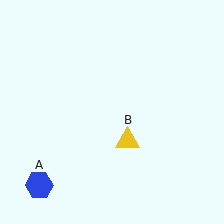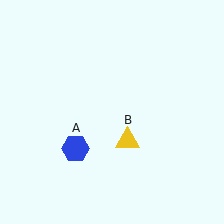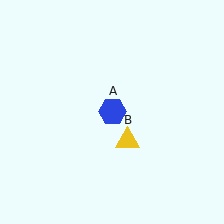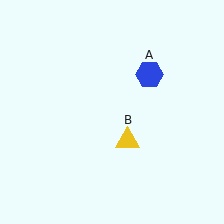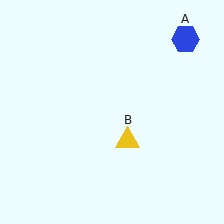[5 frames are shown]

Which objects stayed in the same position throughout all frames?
Yellow triangle (object B) remained stationary.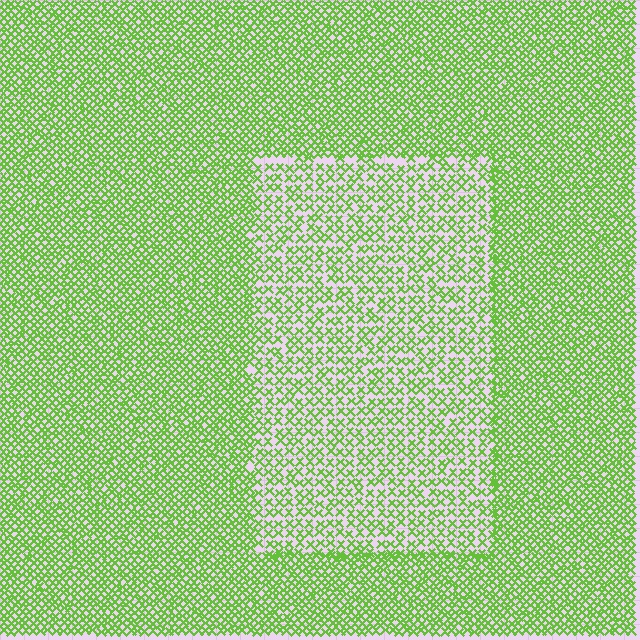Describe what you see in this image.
The image contains small lime elements arranged at two different densities. A rectangle-shaped region is visible where the elements are less densely packed than the surrounding area.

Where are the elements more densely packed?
The elements are more densely packed outside the rectangle boundary.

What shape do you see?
I see a rectangle.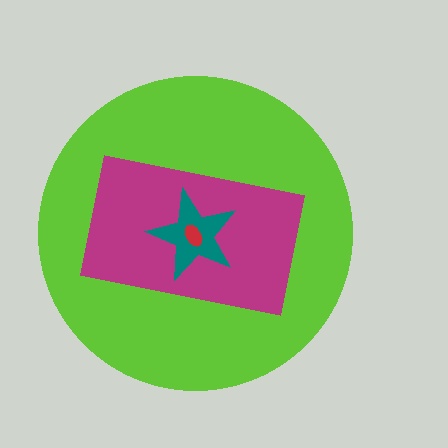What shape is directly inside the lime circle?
The magenta rectangle.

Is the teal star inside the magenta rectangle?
Yes.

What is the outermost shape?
The lime circle.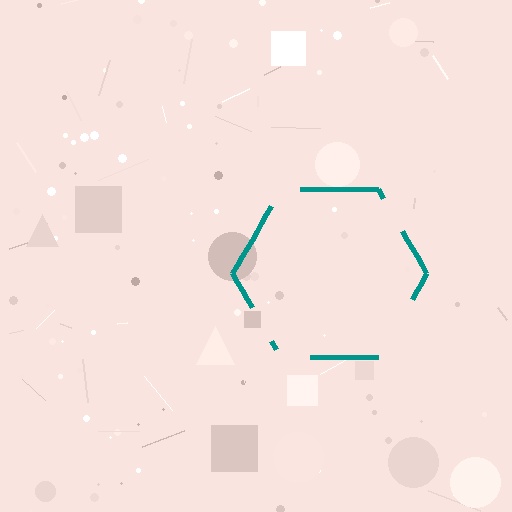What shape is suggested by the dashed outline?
The dashed outline suggests a hexagon.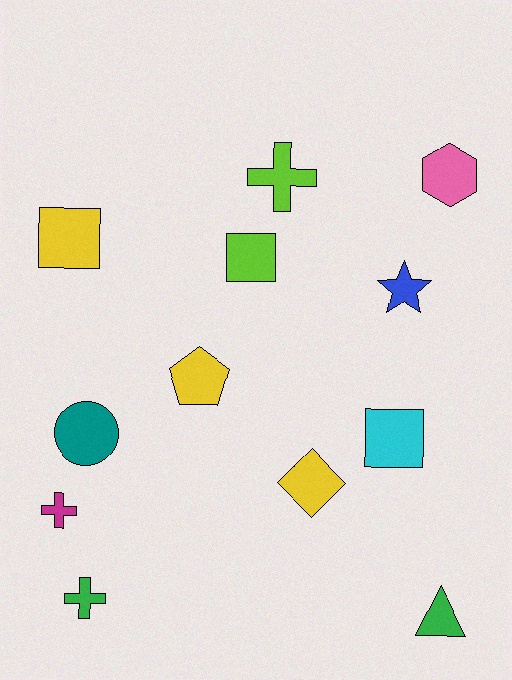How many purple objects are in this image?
There are no purple objects.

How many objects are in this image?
There are 12 objects.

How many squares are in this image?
There are 3 squares.